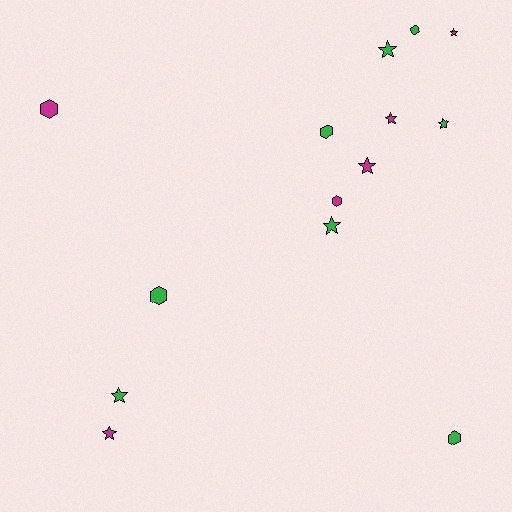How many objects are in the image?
There are 14 objects.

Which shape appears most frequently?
Star, with 8 objects.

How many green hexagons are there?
There are 4 green hexagons.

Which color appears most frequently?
Green, with 8 objects.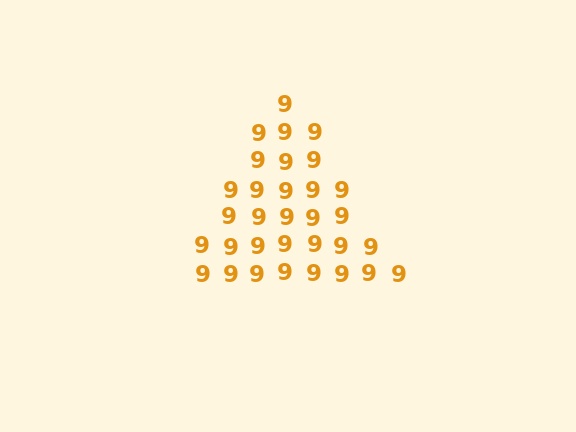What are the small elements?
The small elements are digit 9's.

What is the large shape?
The large shape is a triangle.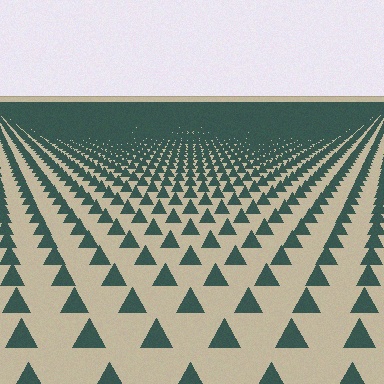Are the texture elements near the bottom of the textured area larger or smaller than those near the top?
Larger. Near the bottom, elements are closer to the viewer and appear at a bigger on-screen size.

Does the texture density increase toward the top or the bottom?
Density increases toward the top.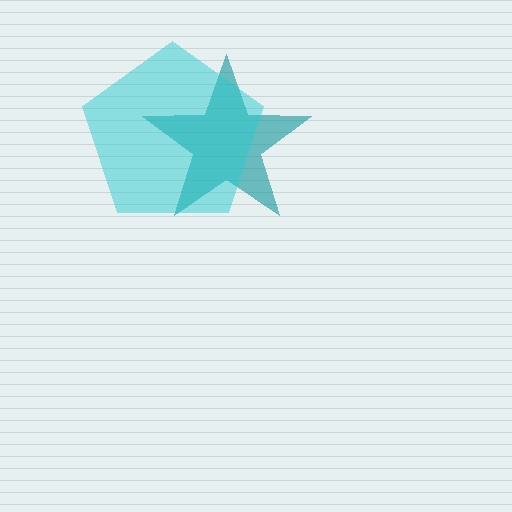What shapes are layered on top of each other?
The layered shapes are: a teal star, a cyan pentagon.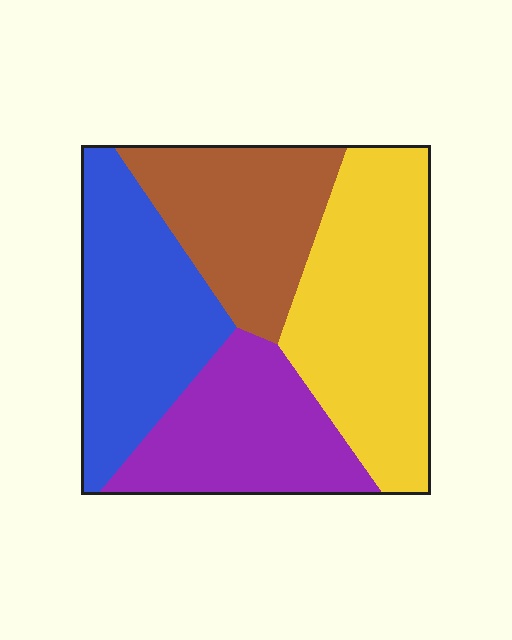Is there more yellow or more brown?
Yellow.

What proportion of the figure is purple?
Purple covers about 20% of the figure.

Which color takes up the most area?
Yellow, at roughly 30%.